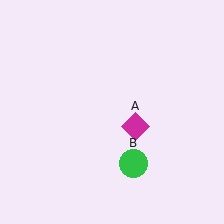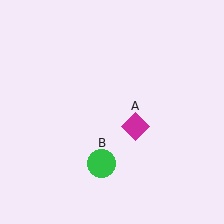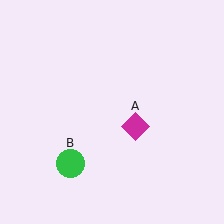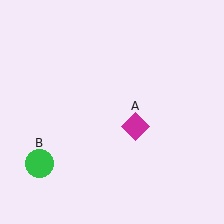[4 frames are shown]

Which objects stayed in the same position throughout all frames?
Magenta diamond (object A) remained stationary.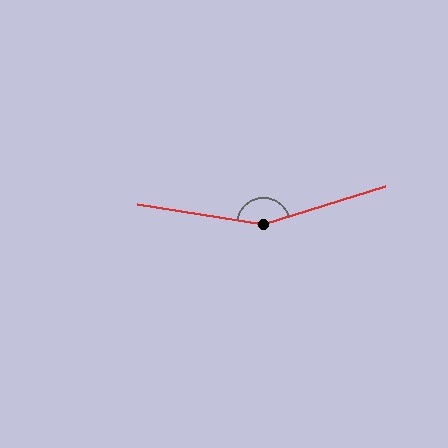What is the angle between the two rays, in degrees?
Approximately 153 degrees.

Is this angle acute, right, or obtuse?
It is obtuse.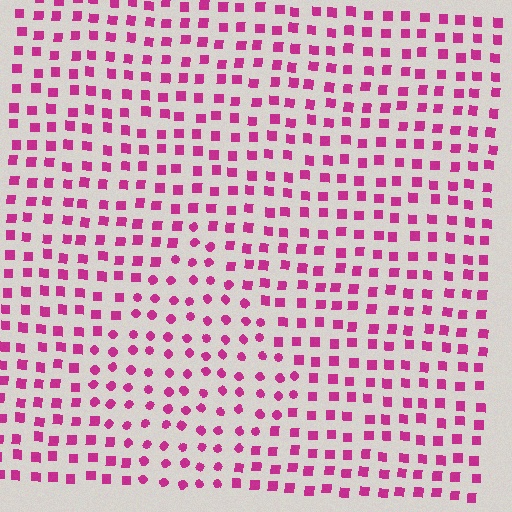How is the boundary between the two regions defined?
The boundary is defined by a change in element shape: circles inside vs. squares outside. All elements share the same color and spacing.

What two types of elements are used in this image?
The image uses circles inside the diamond region and squares outside it.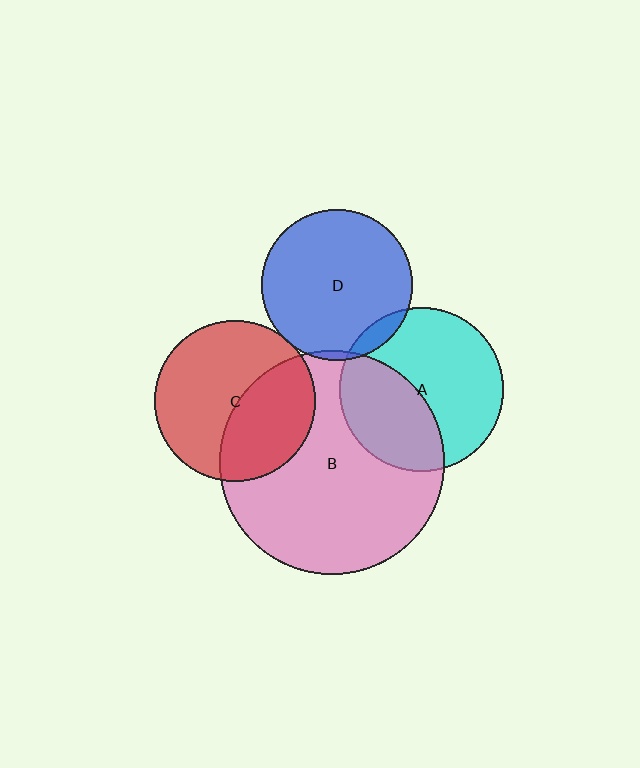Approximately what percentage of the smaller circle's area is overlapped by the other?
Approximately 5%.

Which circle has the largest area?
Circle B (pink).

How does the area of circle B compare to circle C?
Approximately 1.9 times.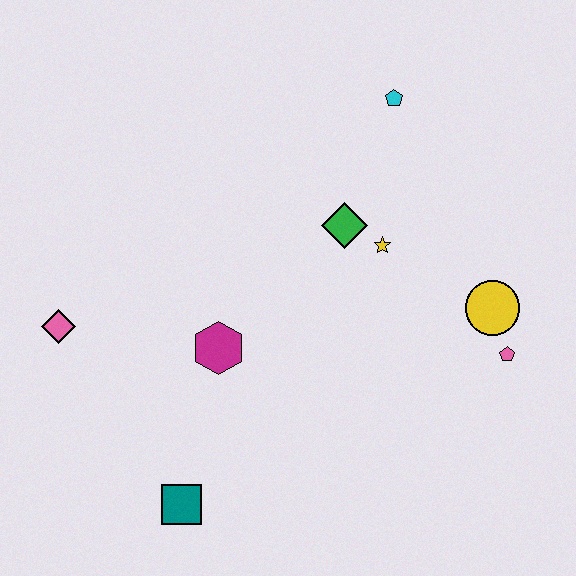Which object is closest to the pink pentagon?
The yellow circle is closest to the pink pentagon.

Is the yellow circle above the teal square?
Yes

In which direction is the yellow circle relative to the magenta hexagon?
The yellow circle is to the right of the magenta hexagon.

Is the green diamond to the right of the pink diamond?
Yes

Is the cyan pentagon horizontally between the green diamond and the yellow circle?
Yes